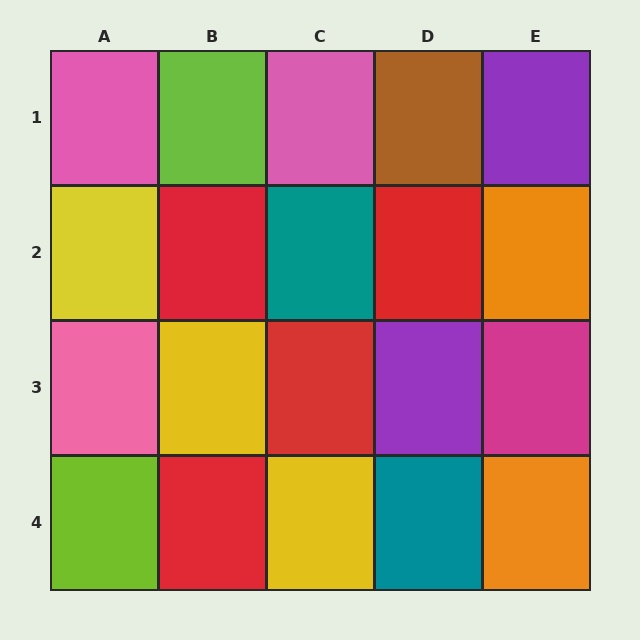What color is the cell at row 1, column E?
Purple.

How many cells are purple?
2 cells are purple.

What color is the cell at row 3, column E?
Magenta.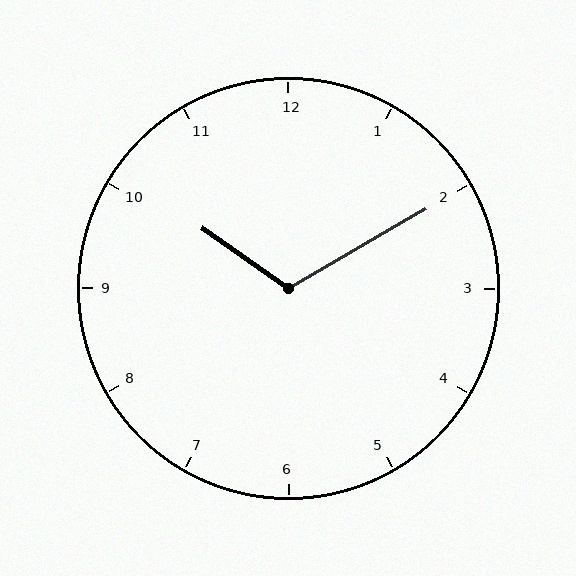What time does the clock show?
10:10.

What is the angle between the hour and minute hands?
Approximately 115 degrees.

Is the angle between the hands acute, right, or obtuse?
It is obtuse.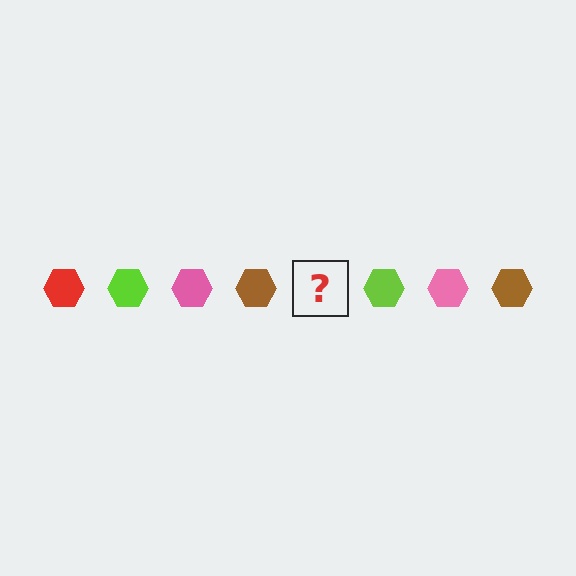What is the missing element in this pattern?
The missing element is a red hexagon.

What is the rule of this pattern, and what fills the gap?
The rule is that the pattern cycles through red, lime, pink, brown hexagons. The gap should be filled with a red hexagon.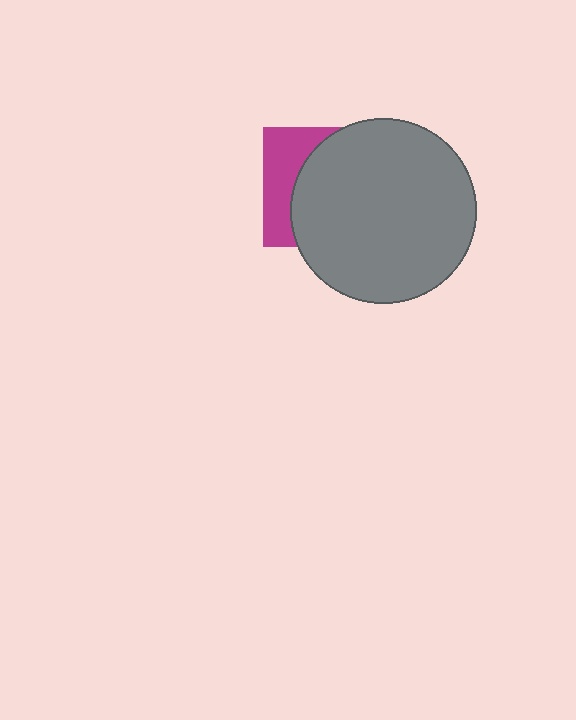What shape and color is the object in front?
The object in front is a gray circle.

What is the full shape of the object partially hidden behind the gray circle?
The partially hidden object is a magenta square.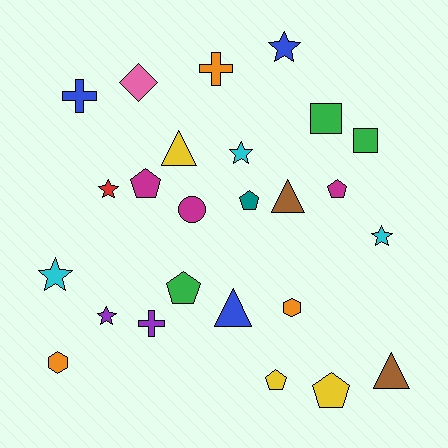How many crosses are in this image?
There are 3 crosses.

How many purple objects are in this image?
There are 2 purple objects.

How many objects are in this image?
There are 25 objects.